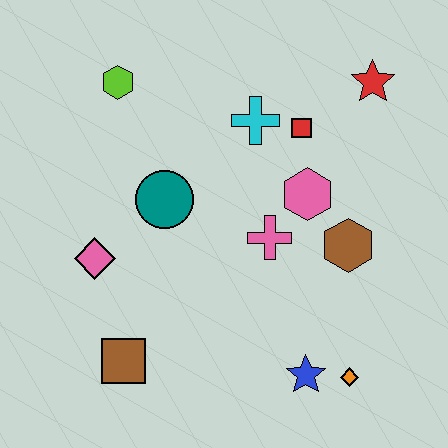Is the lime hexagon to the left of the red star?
Yes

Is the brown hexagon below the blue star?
No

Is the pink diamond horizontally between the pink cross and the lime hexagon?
No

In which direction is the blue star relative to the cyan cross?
The blue star is below the cyan cross.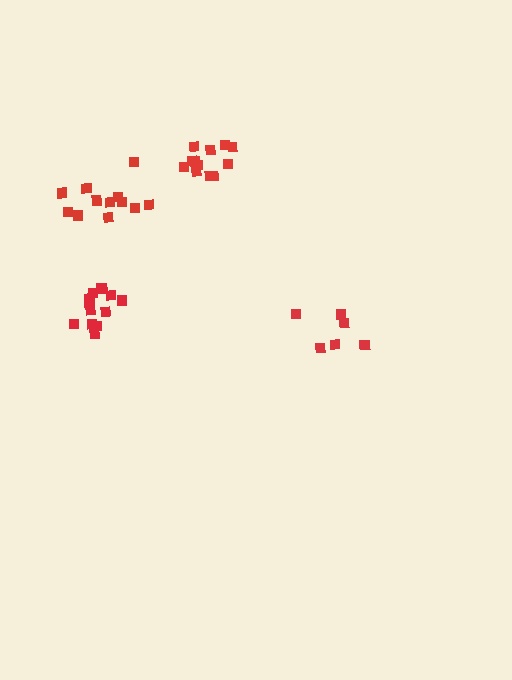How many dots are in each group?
Group 1: 6 dots, Group 2: 12 dots, Group 3: 12 dots, Group 4: 12 dots (42 total).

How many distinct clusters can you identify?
There are 4 distinct clusters.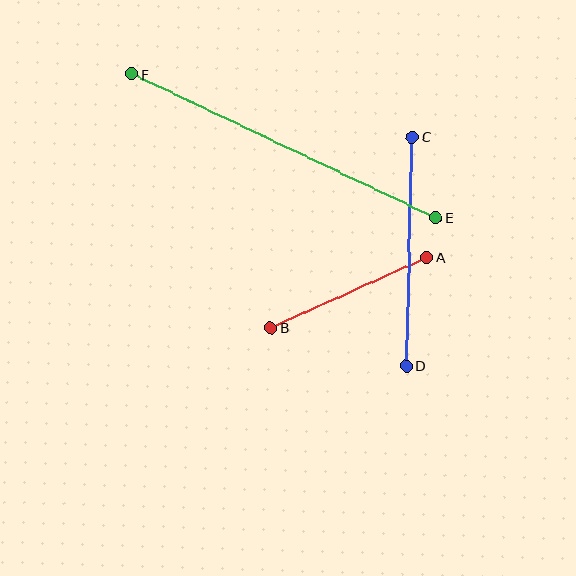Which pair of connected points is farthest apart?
Points E and F are farthest apart.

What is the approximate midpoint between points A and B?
The midpoint is at approximately (349, 292) pixels.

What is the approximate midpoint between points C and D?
The midpoint is at approximately (409, 251) pixels.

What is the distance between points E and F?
The distance is approximately 336 pixels.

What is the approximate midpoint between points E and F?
The midpoint is at approximately (284, 146) pixels.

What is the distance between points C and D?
The distance is approximately 229 pixels.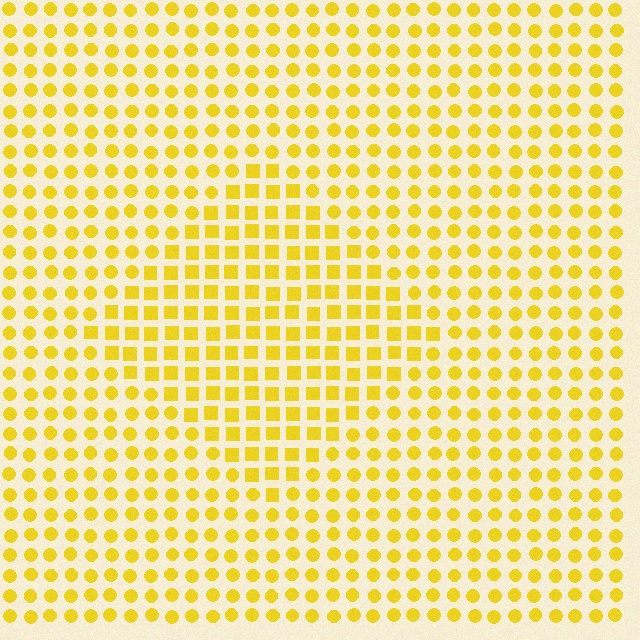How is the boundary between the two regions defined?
The boundary is defined by a change in element shape: squares inside vs. circles outside. All elements share the same color and spacing.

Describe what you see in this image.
The image is filled with small yellow elements arranged in a uniform grid. A diamond-shaped region contains squares, while the surrounding area contains circles. The boundary is defined purely by the change in element shape.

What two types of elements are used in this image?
The image uses squares inside the diamond region and circles outside it.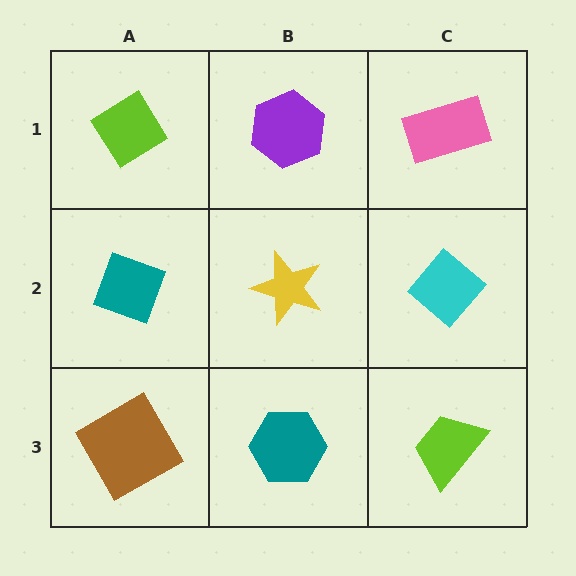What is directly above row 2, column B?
A purple hexagon.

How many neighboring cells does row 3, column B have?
3.